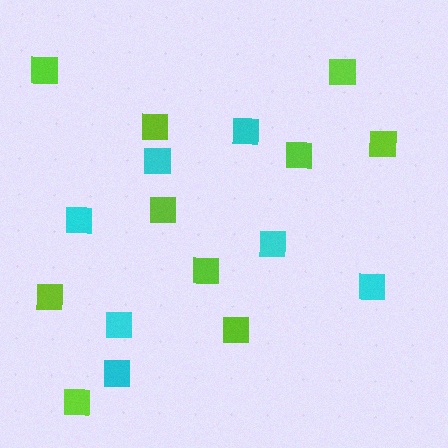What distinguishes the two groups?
There are 2 groups: one group of cyan squares (7) and one group of lime squares (10).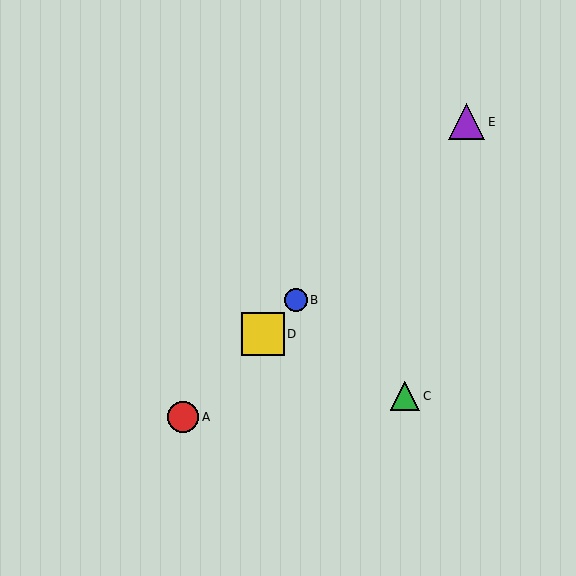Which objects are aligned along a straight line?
Objects A, B, D, E are aligned along a straight line.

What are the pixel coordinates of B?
Object B is at (296, 300).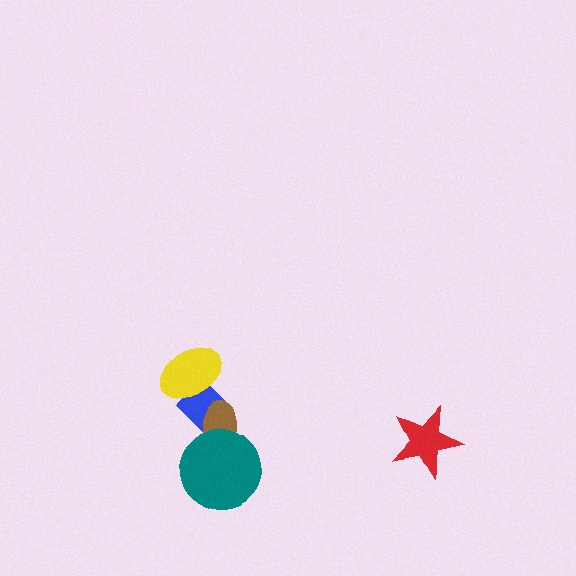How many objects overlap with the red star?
0 objects overlap with the red star.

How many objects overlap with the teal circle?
1 object overlaps with the teal circle.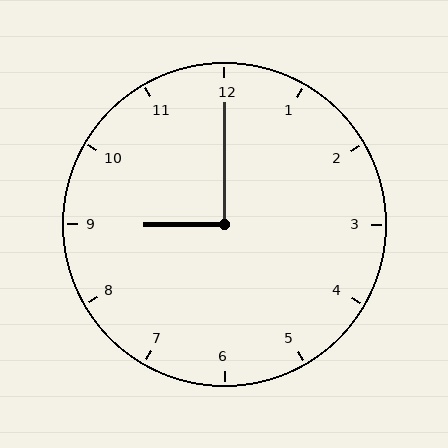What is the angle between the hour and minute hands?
Approximately 90 degrees.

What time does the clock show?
9:00.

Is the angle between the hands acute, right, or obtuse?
It is right.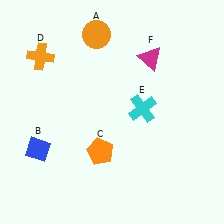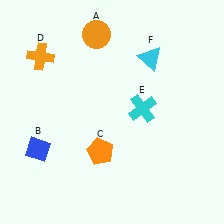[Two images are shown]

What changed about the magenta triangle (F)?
In Image 1, F is magenta. In Image 2, it changed to cyan.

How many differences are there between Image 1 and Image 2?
There is 1 difference between the two images.